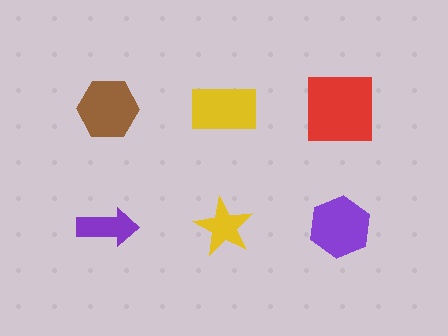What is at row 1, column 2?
A yellow rectangle.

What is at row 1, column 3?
A red square.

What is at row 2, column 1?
A purple arrow.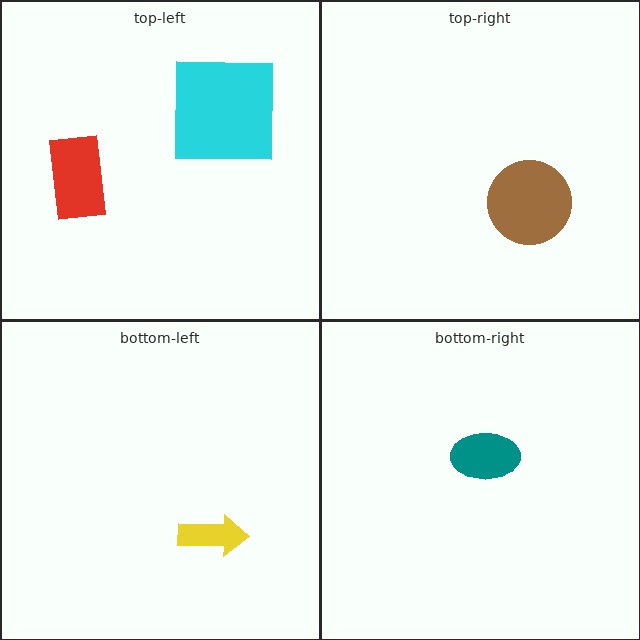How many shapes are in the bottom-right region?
1.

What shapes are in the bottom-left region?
The yellow arrow.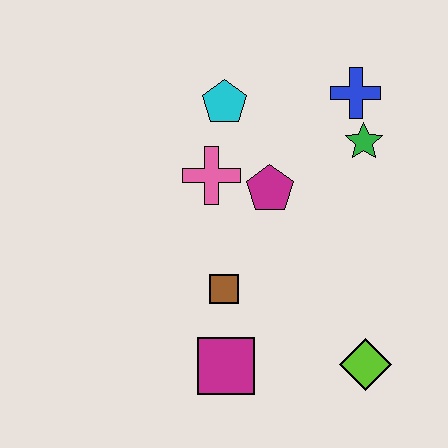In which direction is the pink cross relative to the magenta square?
The pink cross is above the magenta square.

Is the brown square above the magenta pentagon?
No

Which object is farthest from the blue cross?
The magenta square is farthest from the blue cross.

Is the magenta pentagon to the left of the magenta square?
No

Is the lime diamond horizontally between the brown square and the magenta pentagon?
No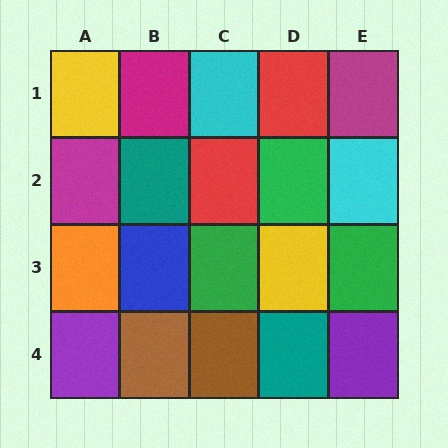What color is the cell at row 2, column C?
Red.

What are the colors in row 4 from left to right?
Purple, brown, brown, teal, purple.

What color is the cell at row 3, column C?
Green.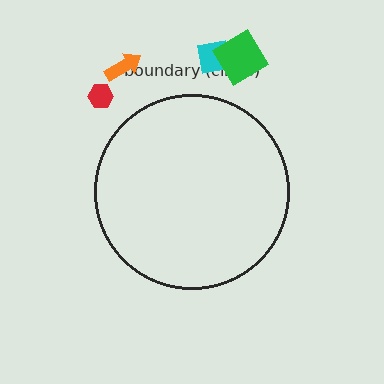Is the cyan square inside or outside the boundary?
Outside.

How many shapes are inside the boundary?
0 inside, 4 outside.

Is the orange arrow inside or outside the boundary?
Outside.